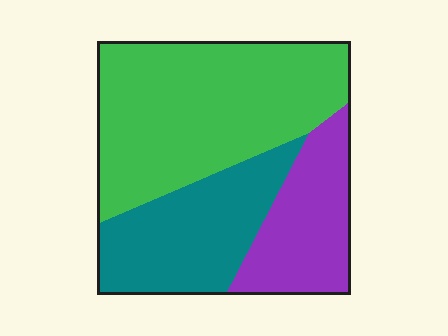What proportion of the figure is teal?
Teal covers around 30% of the figure.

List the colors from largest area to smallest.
From largest to smallest: green, teal, purple.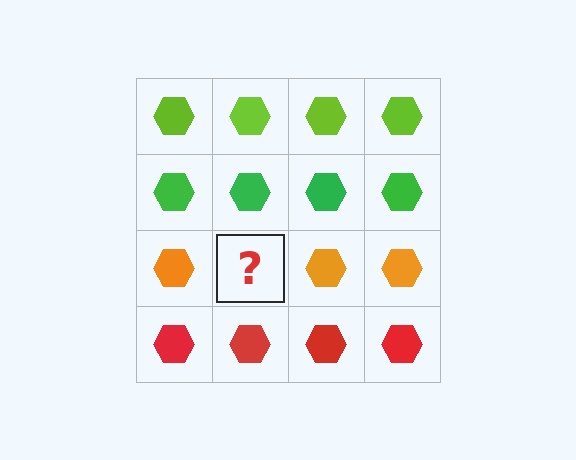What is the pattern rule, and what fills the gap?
The rule is that each row has a consistent color. The gap should be filled with an orange hexagon.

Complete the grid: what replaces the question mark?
The question mark should be replaced with an orange hexagon.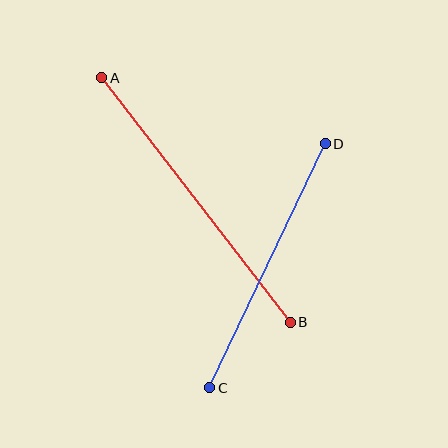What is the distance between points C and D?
The distance is approximately 270 pixels.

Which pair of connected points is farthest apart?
Points A and B are farthest apart.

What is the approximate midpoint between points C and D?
The midpoint is at approximately (268, 266) pixels.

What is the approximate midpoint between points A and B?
The midpoint is at approximately (196, 200) pixels.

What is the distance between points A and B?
The distance is approximately 308 pixels.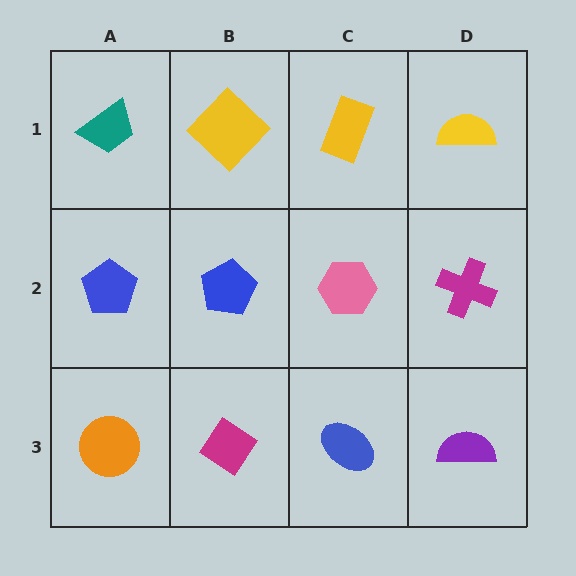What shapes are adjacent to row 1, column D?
A magenta cross (row 2, column D), a yellow rectangle (row 1, column C).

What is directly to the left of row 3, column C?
A magenta diamond.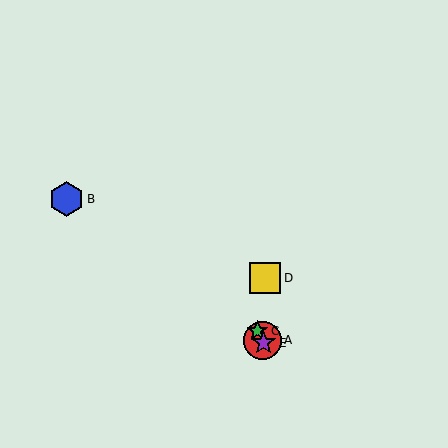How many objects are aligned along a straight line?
3 objects (A, C, E) are aligned along a straight line.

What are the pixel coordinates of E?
Object E is at (264, 343).